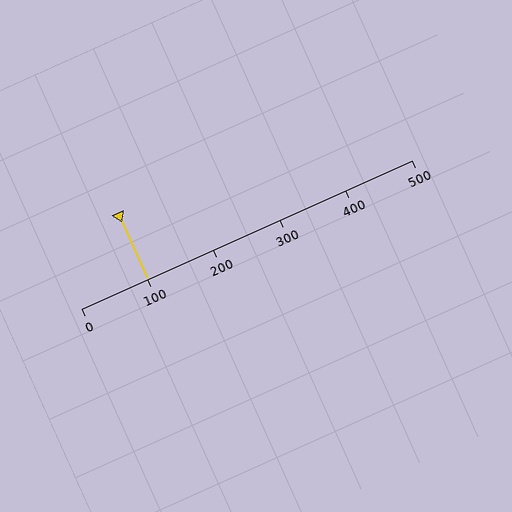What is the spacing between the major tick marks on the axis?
The major ticks are spaced 100 apart.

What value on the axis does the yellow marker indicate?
The marker indicates approximately 100.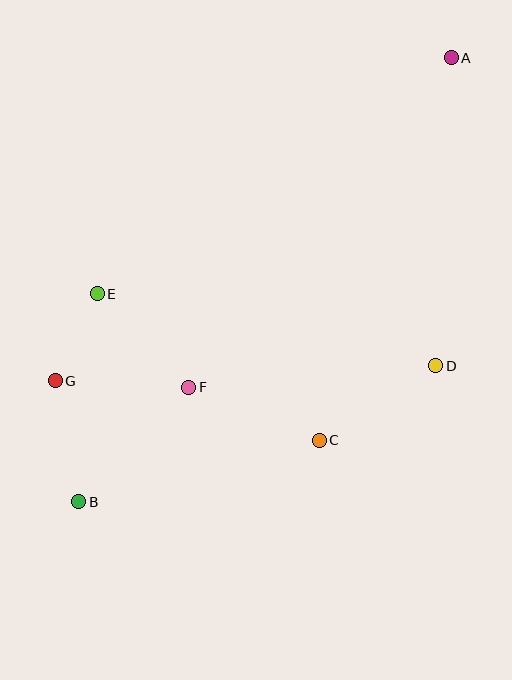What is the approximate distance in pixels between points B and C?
The distance between B and C is approximately 248 pixels.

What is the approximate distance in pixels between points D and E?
The distance between D and E is approximately 346 pixels.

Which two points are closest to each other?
Points E and G are closest to each other.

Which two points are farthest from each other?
Points A and B are farthest from each other.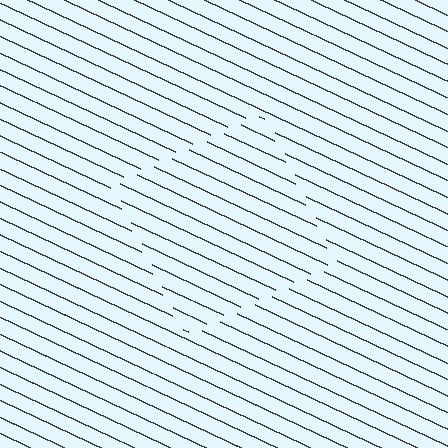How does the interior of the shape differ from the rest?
The interior of the shape contains the same grating, shifted by half a period — the contour is defined by the phase discontinuity where line-ends from the inner and outer gratings abut.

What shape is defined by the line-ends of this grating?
An illusory square. The interior of the shape contains the same grating, shifted by half a period — the contour is defined by the phase discontinuity where line-ends from the inner and outer gratings abut.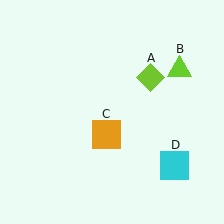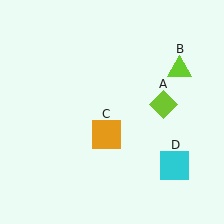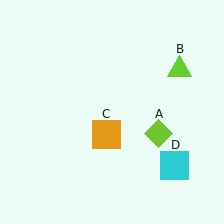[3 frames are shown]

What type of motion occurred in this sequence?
The lime diamond (object A) rotated clockwise around the center of the scene.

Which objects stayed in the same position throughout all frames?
Lime triangle (object B) and orange square (object C) and cyan square (object D) remained stationary.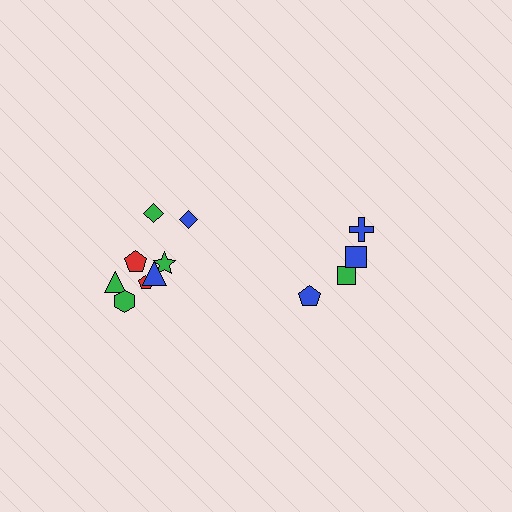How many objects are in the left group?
There are 8 objects.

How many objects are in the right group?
There are 4 objects.